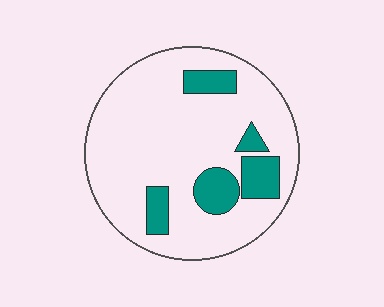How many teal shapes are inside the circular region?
5.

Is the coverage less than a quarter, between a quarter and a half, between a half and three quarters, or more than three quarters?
Less than a quarter.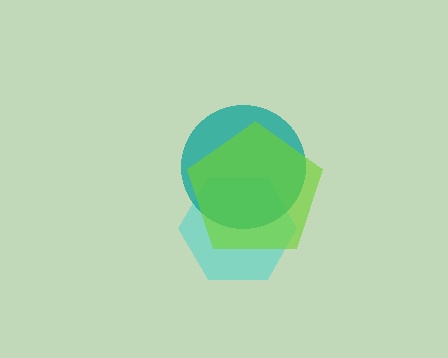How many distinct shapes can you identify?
There are 3 distinct shapes: a cyan hexagon, a teal circle, a lime pentagon.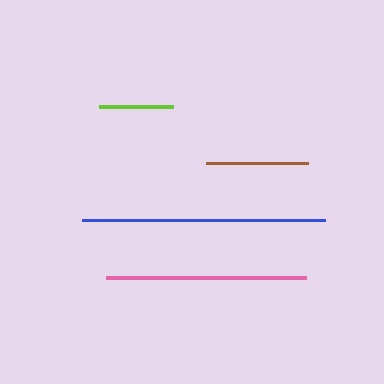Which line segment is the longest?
The blue line is the longest at approximately 243 pixels.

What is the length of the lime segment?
The lime segment is approximately 74 pixels long.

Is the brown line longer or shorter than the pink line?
The pink line is longer than the brown line.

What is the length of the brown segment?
The brown segment is approximately 102 pixels long.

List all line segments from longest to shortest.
From longest to shortest: blue, pink, brown, lime.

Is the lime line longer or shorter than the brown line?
The brown line is longer than the lime line.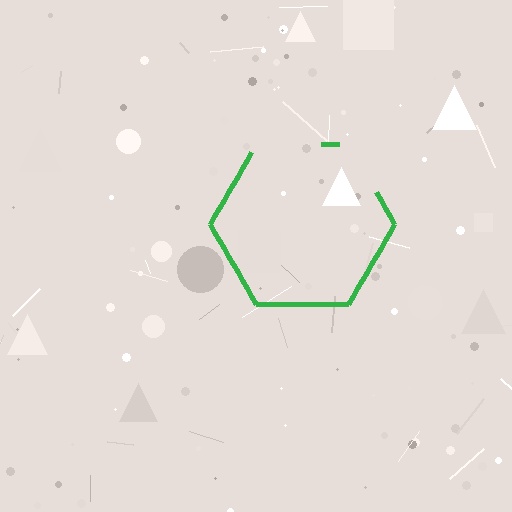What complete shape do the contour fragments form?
The contour fragments form a hexagon.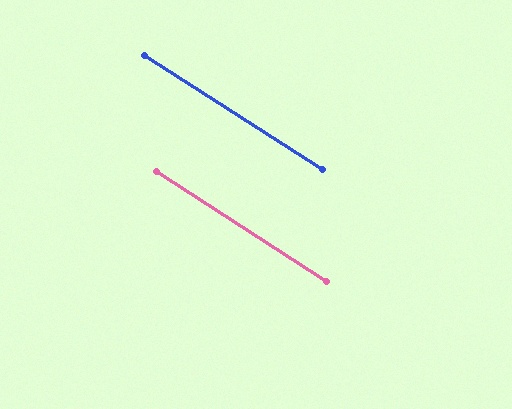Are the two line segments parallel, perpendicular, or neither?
Parallel — their directions differ by only 0.1°.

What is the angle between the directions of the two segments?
Approximately 0 degrees.